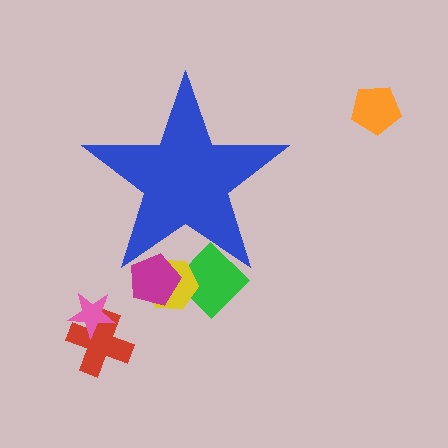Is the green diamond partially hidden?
Yes, the green diamond is partially hidden behind the blue star.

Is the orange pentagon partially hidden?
No, the orange pentagon is fully visible.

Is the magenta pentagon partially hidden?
Yes, the magenta pentagon is partially hidden behind the blue star.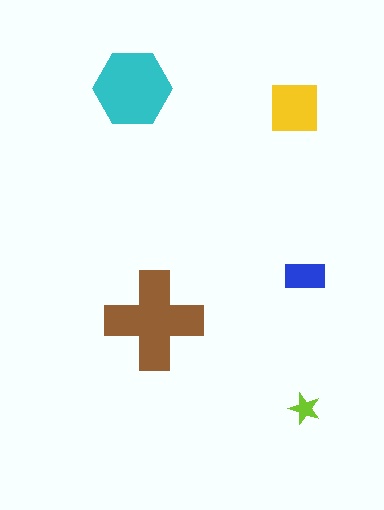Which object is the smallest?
The lime star.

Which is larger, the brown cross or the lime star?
The brown cross.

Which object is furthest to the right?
The lime star is rightmost.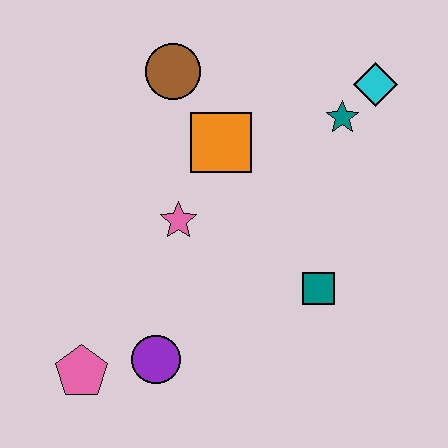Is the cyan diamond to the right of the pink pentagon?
Yes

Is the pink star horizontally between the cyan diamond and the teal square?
No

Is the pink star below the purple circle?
No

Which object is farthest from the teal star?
The pink pentagon is farthest from the teal star.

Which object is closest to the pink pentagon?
The purple circle is closest to the pink pentagon.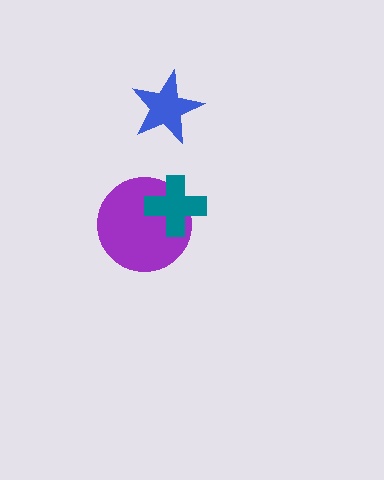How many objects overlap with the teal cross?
1 object overlaps with the teal cross.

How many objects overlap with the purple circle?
1 object overlaps with the purple circle.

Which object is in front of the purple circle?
The teal cross is in front of the purple circle.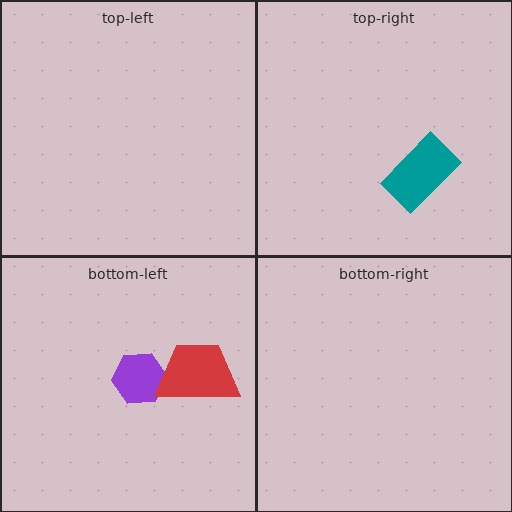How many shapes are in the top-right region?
1.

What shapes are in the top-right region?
The teal rectangle.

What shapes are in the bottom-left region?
The purple hexagon, the red trapezoid.